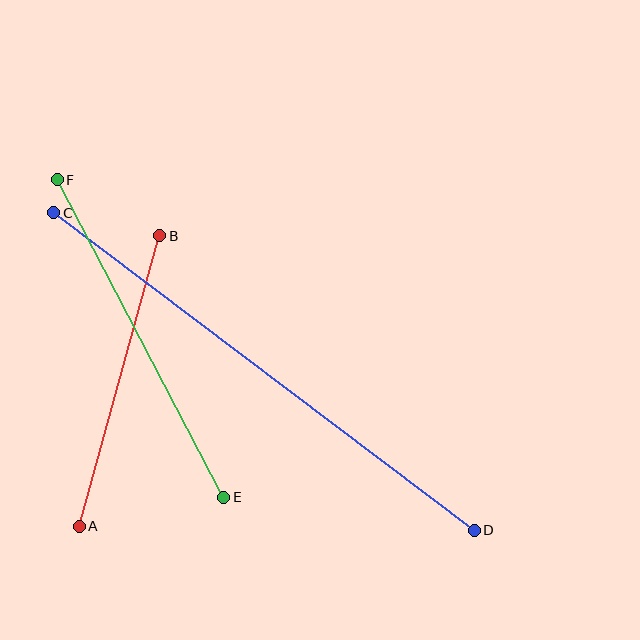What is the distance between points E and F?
The distance is approximately 359 pixels.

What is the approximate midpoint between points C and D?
The midpoint is at approximately (264, 371) pixels.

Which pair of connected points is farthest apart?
Points C and D are farthest apart.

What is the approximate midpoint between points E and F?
The midpoint is at approximately (141, 338) pixels.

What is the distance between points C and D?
The distance is approximately 527 pixels.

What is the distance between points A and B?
The distance is approximately 302 pixels.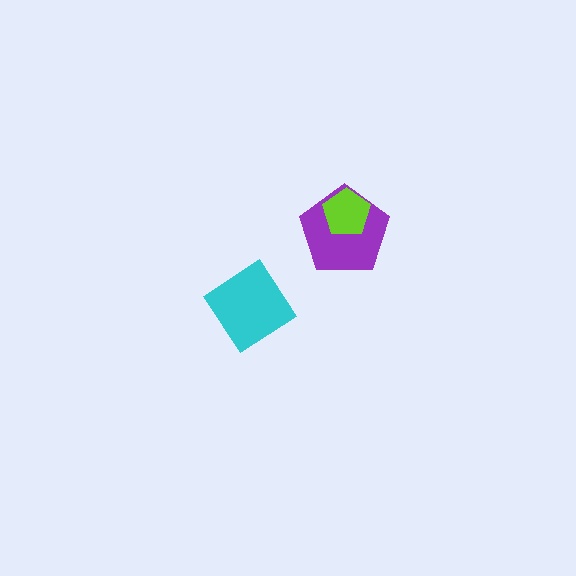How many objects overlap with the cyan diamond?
0 objects overlap with the cyan diamond.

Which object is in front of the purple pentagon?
The lime pentagon is in front of the purple pentagon.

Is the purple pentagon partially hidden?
Yes, it is partially covered by another shape.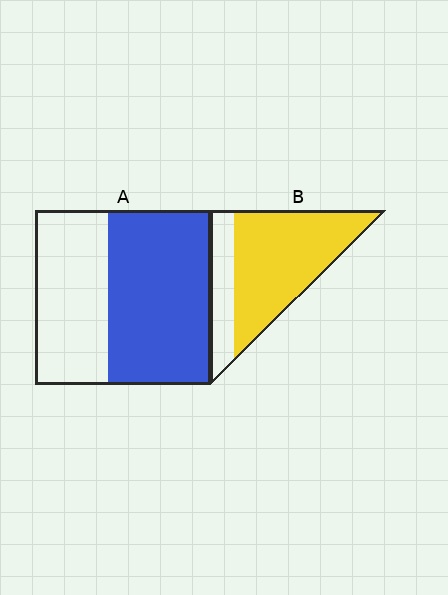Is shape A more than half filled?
Yes.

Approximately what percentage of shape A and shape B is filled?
A is approximately 60% and B is approximately 75%.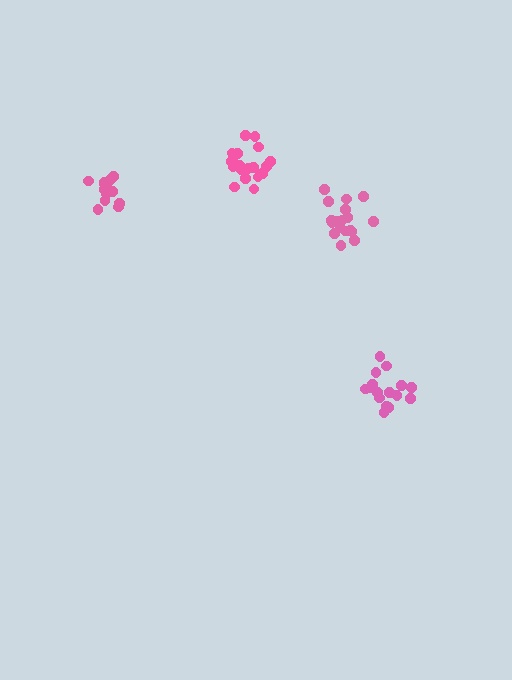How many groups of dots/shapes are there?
There are 4 groups.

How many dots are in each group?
Group 1: 18 dots, Group 2: 14 dots, Group 3: 20 dots, Group 4: 16 dots (68 total).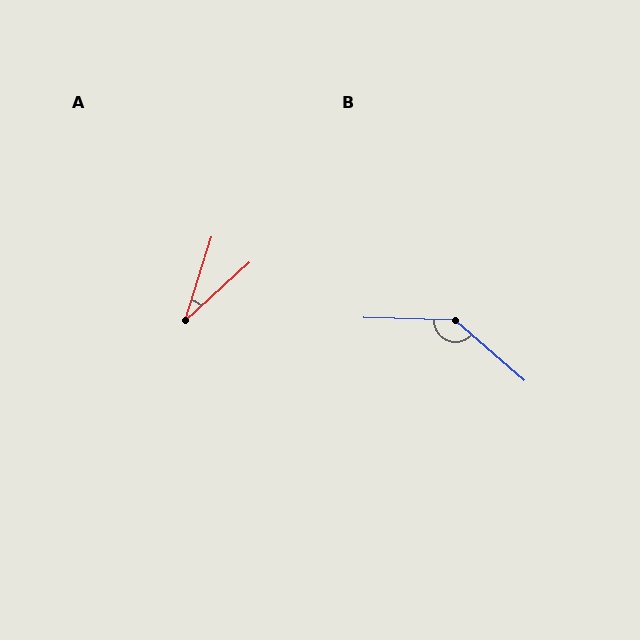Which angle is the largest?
B, at approximately 140 degrees.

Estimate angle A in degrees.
Approximately 30 degrees.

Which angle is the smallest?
A, at approximately 30 degrees.